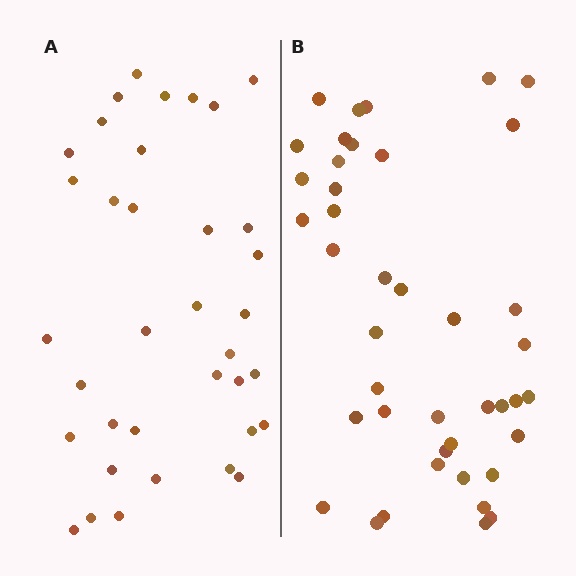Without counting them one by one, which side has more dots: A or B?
Region B (the right region) has more dots.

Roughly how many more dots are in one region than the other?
Region B has about 6 more dots than region A.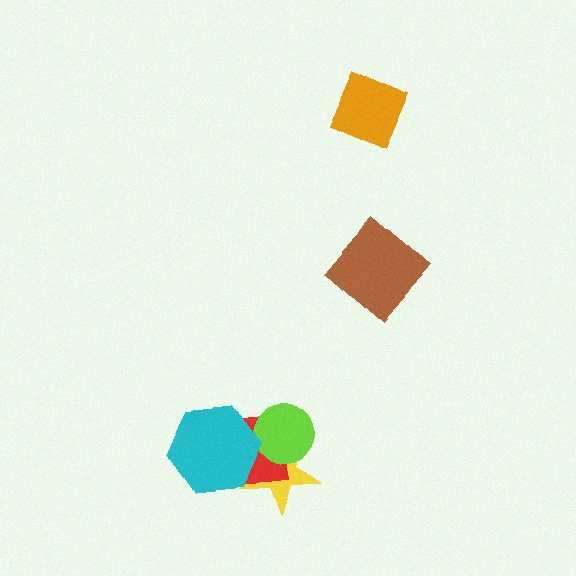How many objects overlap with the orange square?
0 objects overlap with the orange square.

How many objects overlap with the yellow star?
3 objects overlap with the yellow star.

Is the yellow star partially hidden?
Yes, it is partially covered by another shape.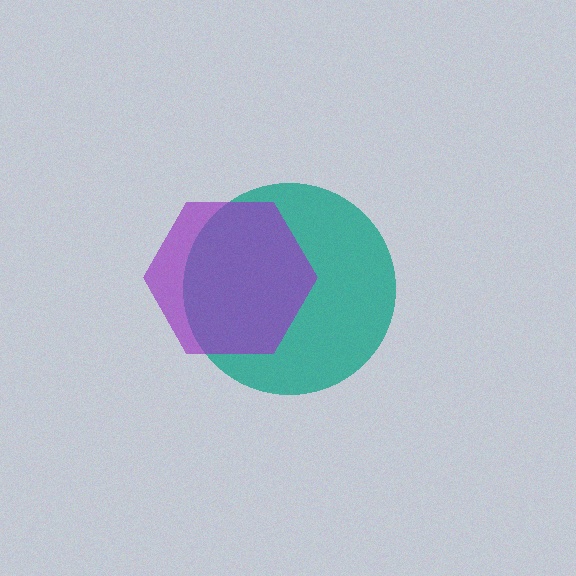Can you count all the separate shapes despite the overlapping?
Yes, there are 2 separate shapes.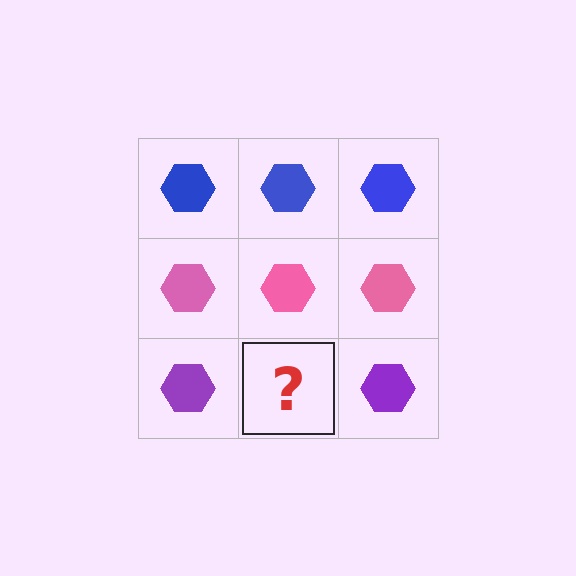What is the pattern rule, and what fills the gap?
The rule is that each row has a consistent color. The gap should be filled with a purple hexagon.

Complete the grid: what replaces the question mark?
The question mark should be replaced with a purple hexagon.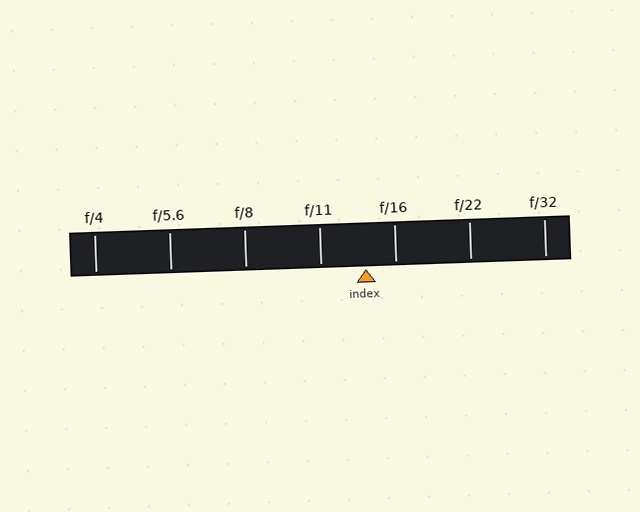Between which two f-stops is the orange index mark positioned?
The index mark is between f/11 and f/16.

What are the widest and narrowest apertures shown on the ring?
The widest aperture shown is f/4 and the narrowest is f/32.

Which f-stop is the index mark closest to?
The index mark is closest to f/16.